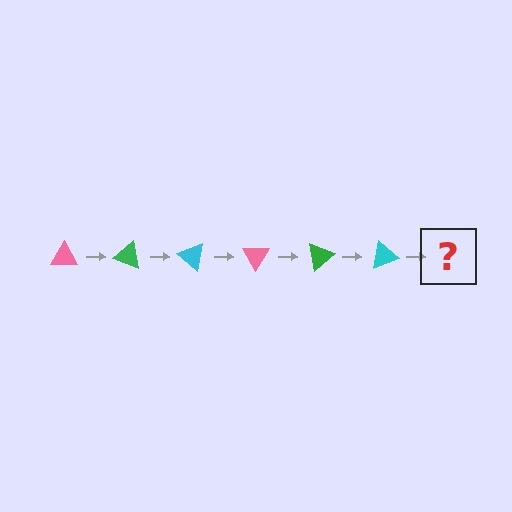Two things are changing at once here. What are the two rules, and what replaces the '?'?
The two rules are that it rotates 20 degrees each step and the color cycles through pink, green, and cyan. The '?' should be a pink triangle, rotated 120 degrees from the start.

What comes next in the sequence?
The next element should be a pink triangle, rotated 120 degrees from the start.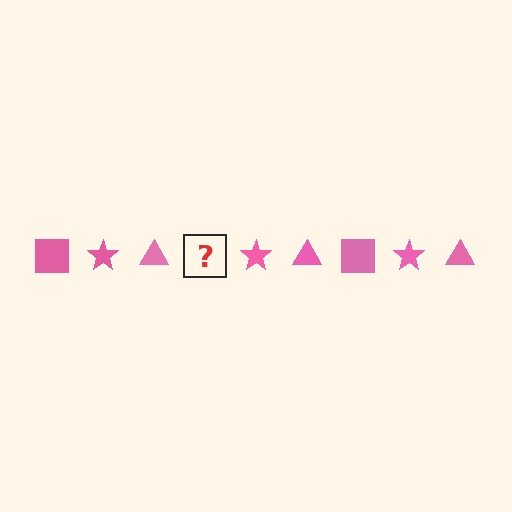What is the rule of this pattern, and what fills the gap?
The rule is that the pattern cycles through square, star, triangle shapes in pink. The gap should be filled with a pink square.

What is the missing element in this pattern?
The missing element is a pink square.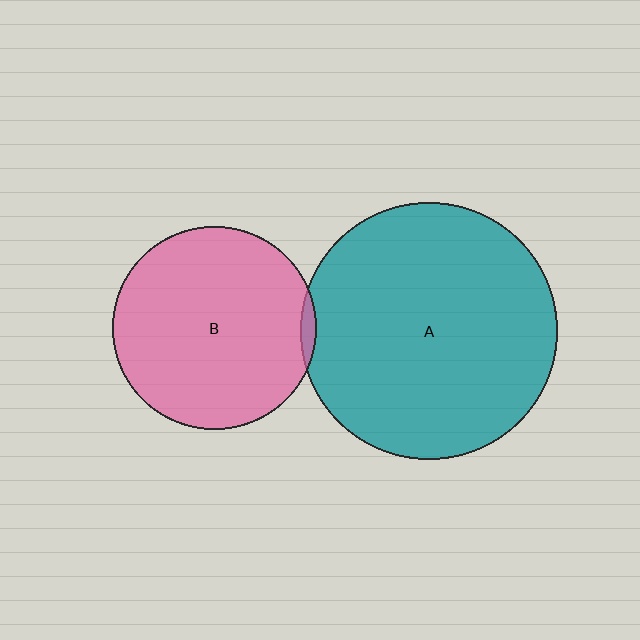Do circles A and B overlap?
Yes.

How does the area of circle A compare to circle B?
Approximately 1.6 times.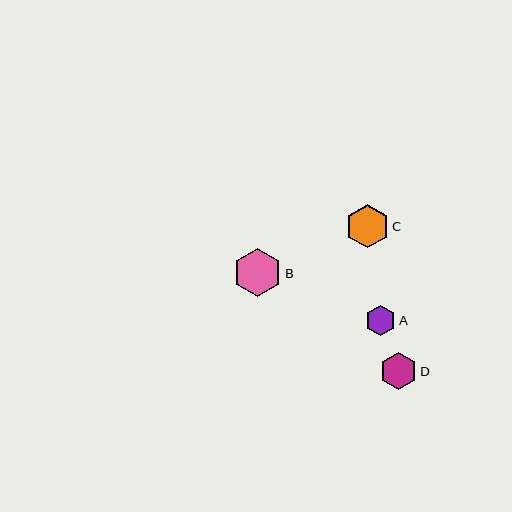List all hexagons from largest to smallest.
From largest to smallest: B, C, D, A.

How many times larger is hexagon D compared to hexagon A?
Hexagon D is approximately 1.2 times the size of hexagon A.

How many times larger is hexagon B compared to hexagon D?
Hexagon B is approximately 1.3 times the size of hexagon D.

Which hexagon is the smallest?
Hexagon A is the smallest with a size of approximately 31 pixels.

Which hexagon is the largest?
Hexagon B is the largest with a size of approximately 48 pixels.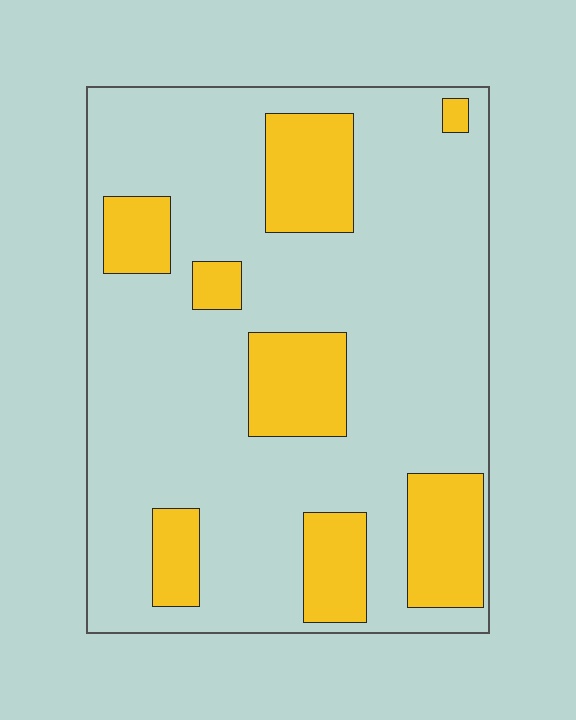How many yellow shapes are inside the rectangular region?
8.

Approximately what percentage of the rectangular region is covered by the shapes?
Approximately 25%.